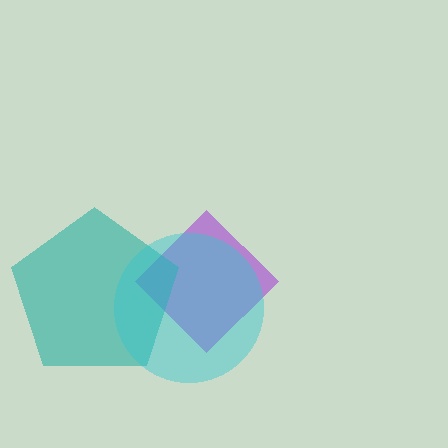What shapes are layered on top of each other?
The layered shapes are: a purple diamond, a teal pentagon, a cyan circle.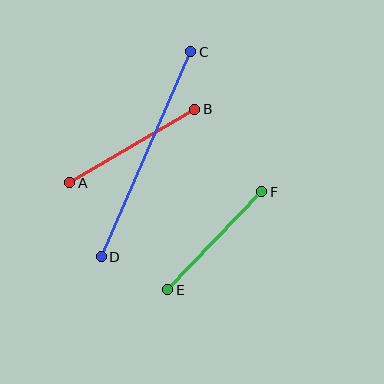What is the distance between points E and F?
The distance is approximately 136 pixels.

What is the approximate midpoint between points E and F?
The midpoint is at approximately (215, 241) pixels.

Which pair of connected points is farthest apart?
Points C and D are farthest apart.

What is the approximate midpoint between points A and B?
The midpoint is at approximately (132, 146) pixels.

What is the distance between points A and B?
The distance is approximately 145 pixels.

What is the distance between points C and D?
The distance is approximately 224 pixels.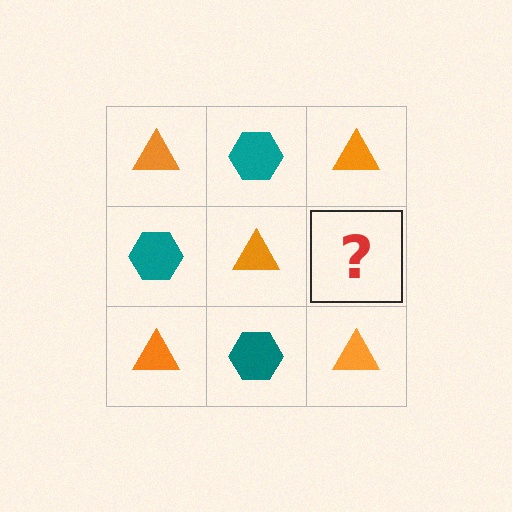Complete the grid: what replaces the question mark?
The question mark should be replaced with a teal hexagon.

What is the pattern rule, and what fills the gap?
The rule is that it alternates orange triangle and teal hexagon in a checkerboard pattern. The gap should be filled with a teal hexagon.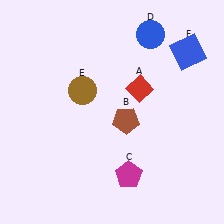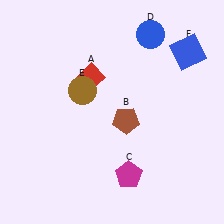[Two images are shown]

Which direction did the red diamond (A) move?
The red diamond (A) moved left.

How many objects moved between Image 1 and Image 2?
1 object moved between the two images.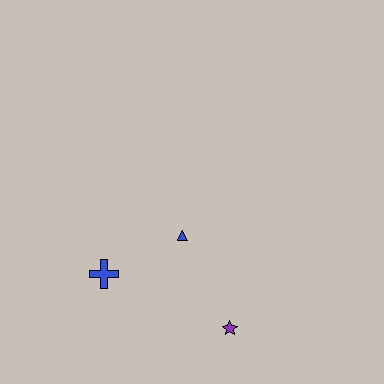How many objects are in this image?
There are 3 objects.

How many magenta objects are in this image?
There are no magenta objects.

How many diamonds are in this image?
There are no diamonds.